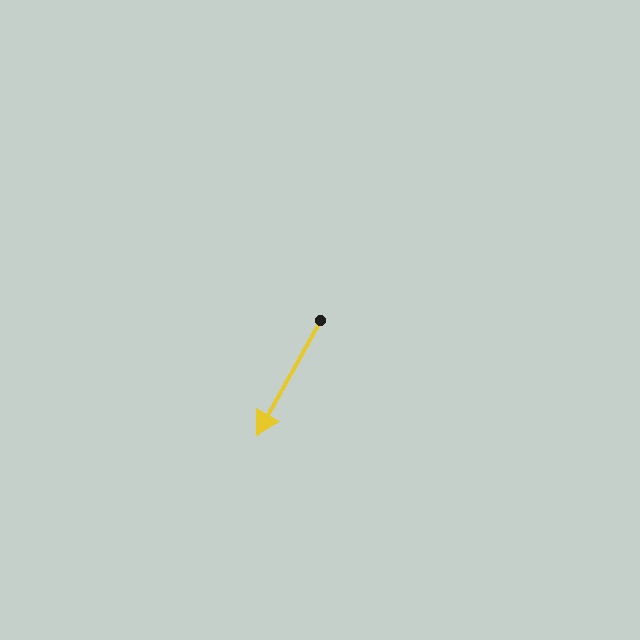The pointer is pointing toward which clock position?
Roughly 7 o'clock.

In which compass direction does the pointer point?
Southwest.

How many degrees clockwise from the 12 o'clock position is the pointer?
Approximately 209 degrees.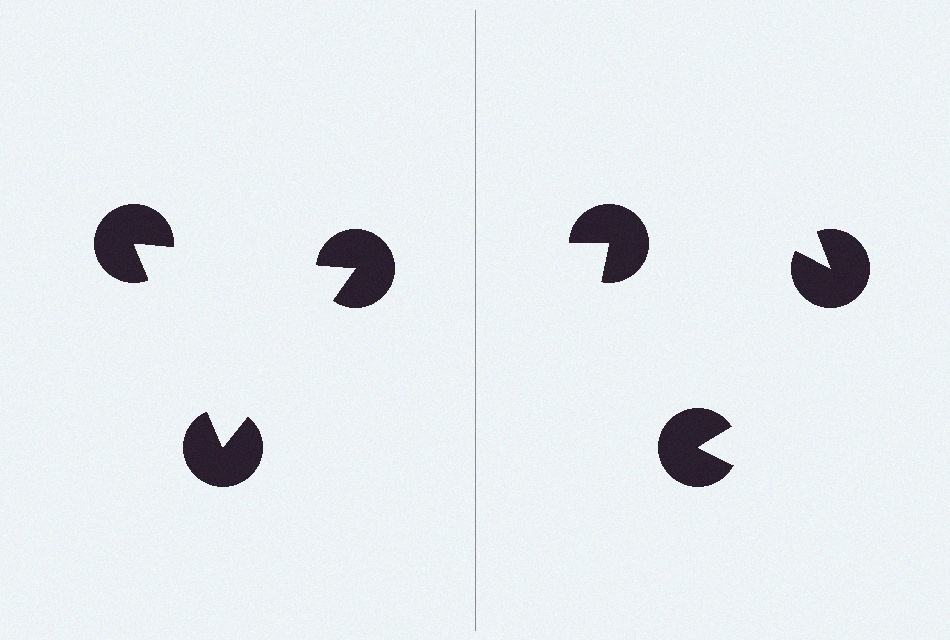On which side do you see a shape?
An illusory triangle appears on the left side. On the right side the wedge cuts are rotated, so no coherent shape forms.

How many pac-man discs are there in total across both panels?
6 — 3 on each side.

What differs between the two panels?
The pac-man discs are positioned identically on both sides; only the wedge orientations differ. On the left they align to a triangle; on the right they are misaligned.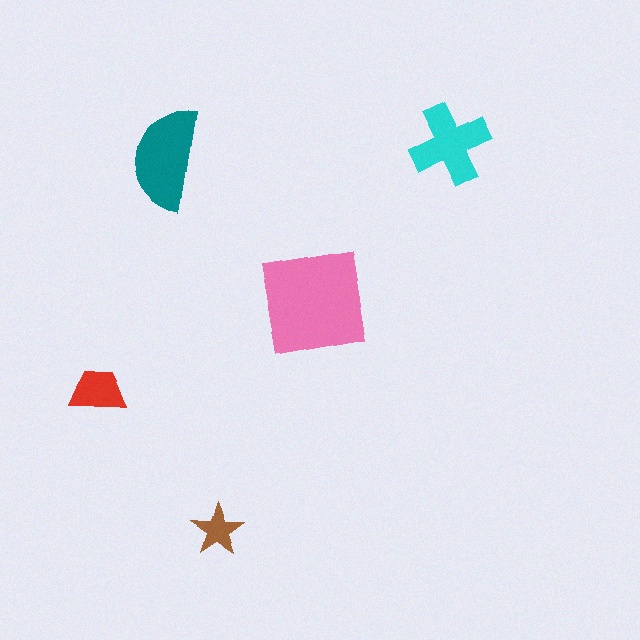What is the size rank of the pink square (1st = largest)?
1st.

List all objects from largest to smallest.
The pink square, the teal semicircle, the cyan cross, the red trapezoid, the brown star.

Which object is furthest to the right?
The cyan cross is rightmost.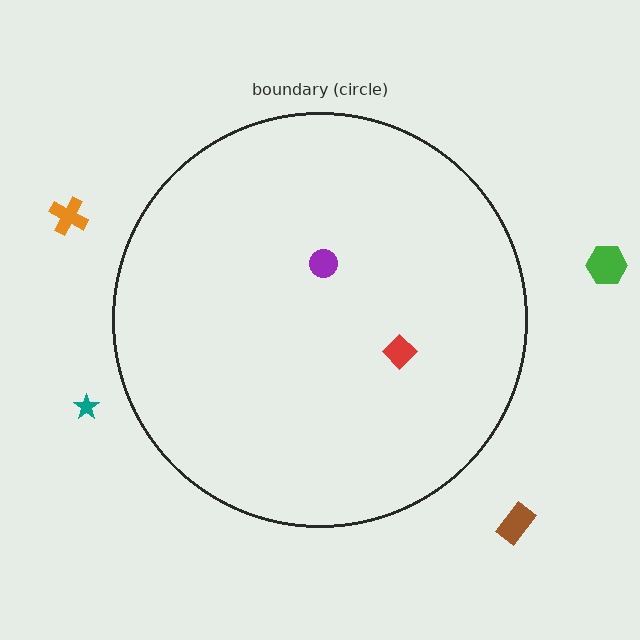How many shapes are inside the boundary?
2 inside, 4 outside.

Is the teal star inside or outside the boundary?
Outside.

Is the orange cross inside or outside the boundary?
Outside.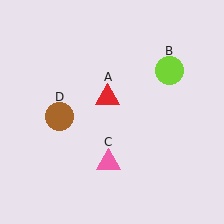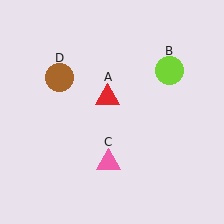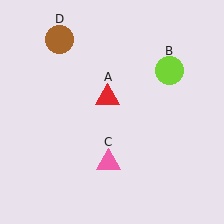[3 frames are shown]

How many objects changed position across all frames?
1 object changed position: brown circle (object D).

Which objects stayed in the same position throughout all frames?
Red triangle (object A) and lime circle (object B) and pink triangle (object C) remained stationary.